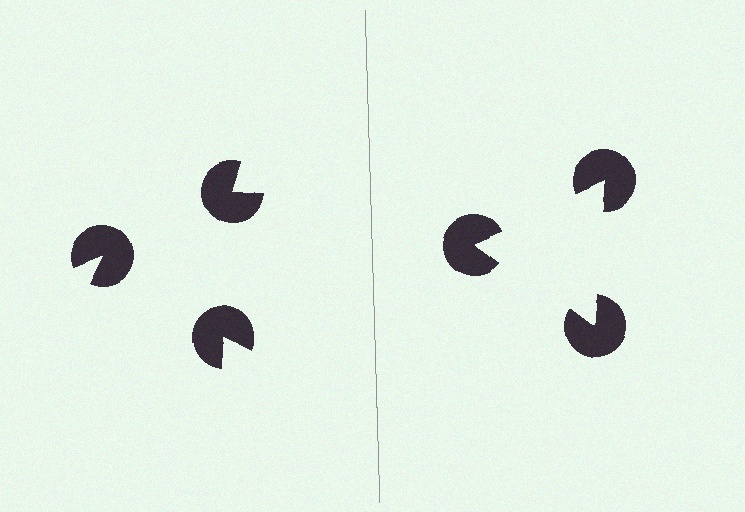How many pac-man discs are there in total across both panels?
6 — 3 on each side.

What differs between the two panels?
The pac-man discs are positioned identically on both sides; only the wedge orientations differ. On the right they align to a triangle; on the left they are misaligned.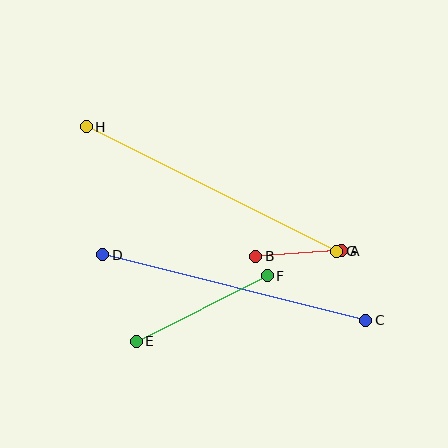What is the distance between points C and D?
The distance is approximately 271 pixels.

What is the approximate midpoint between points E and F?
The midpoint is at approximately (202, 308) pixels.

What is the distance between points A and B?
The distance is approximately 85 pixels.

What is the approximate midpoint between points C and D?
The midpoint is at approximately (234, 287) pixels.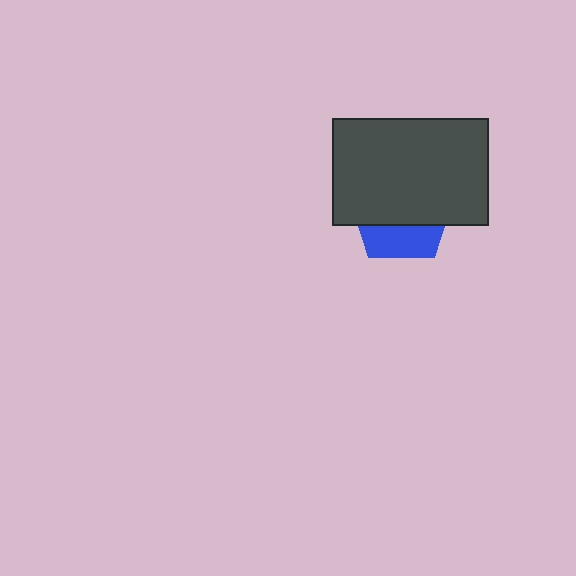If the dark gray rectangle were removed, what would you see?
You would see the complete blue pentagon.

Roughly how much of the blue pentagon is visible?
A small part of it is visible (roughly 33%).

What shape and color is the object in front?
The object in front is a dark gray rectangle.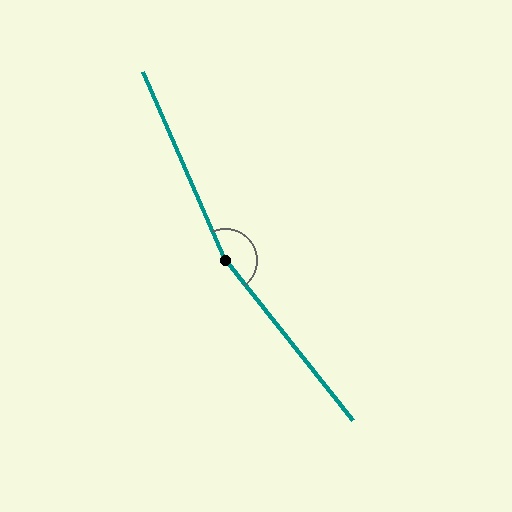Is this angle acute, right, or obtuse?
It is obtuse.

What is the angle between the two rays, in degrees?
Approximately 165 degrees.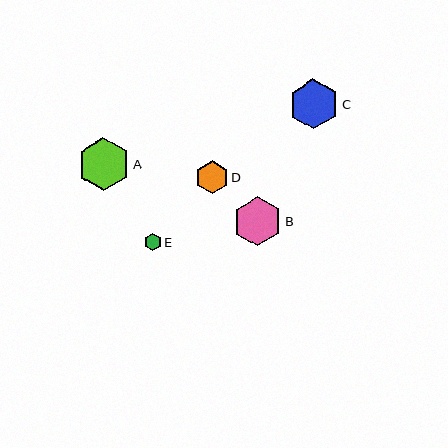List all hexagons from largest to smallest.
From largest to smallest: A, C, B, D, E.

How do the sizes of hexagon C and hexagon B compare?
Hexagon C and hexagon B are approximately the same size.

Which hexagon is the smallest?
Hexagon E is the smallest with a size of approximately 17 pixels.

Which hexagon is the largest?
Hexagon A is the largest with a size of approximately 53 pixels.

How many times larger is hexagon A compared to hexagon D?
Hexagon A is approximately 1.6 times the size of hexagon D.